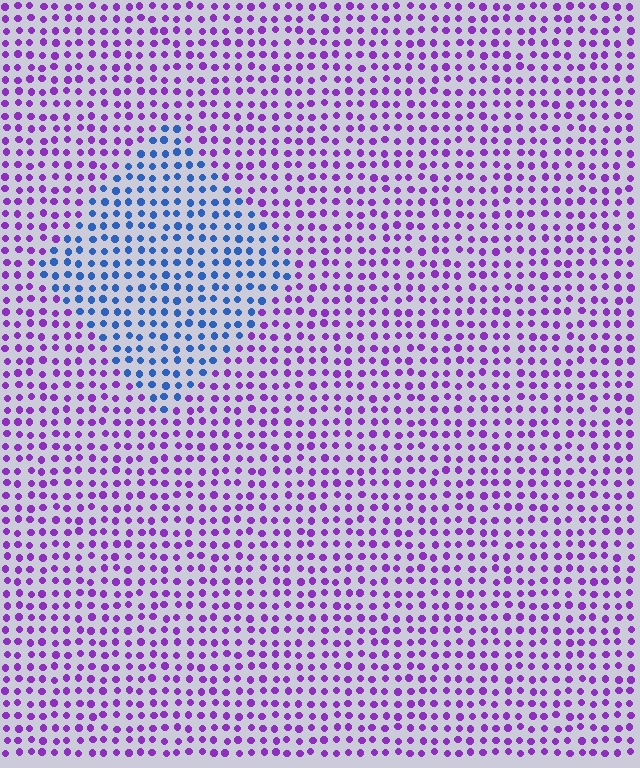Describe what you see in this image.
The image is filled with small purple elements in a uniform arrangement. A diamond-shaped region is visible where the elements are tinted to a slightly different hue, forming a subtle color boundary.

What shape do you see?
I see a diamond.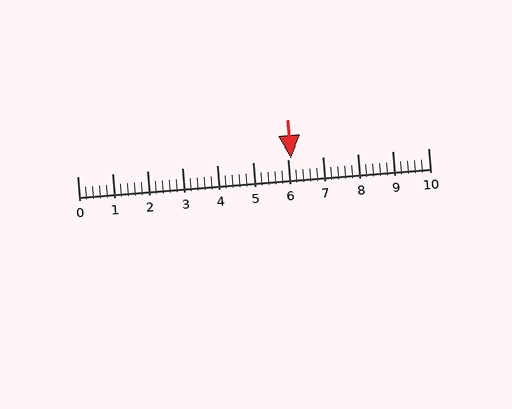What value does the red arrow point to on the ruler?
The red arrow points to approximately 6.1.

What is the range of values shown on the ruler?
The ruler shows values from 0 to 10.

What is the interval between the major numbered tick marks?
The major tick marks are spaced 1 units apart.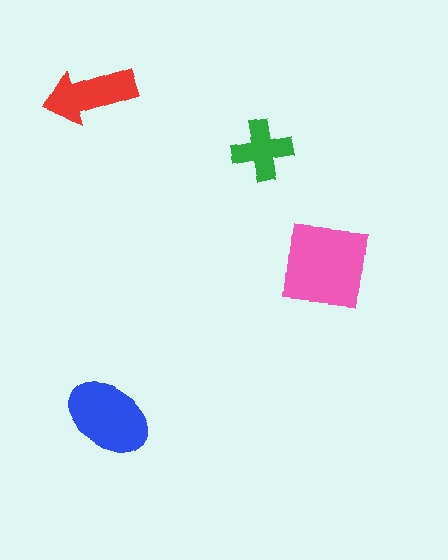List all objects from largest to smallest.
The pink square, the blue ellipse, the red arrow, the green cross.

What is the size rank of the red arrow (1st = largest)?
3rd.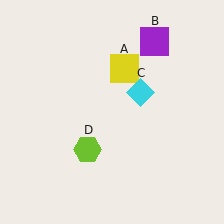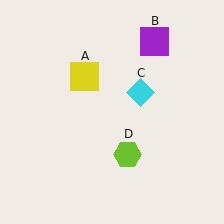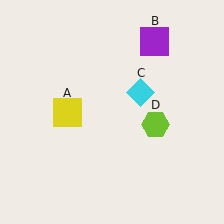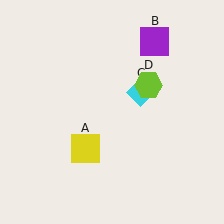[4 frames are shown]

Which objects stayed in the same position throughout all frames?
Purple square (object B) and cyan diamond (object C) remained stationary.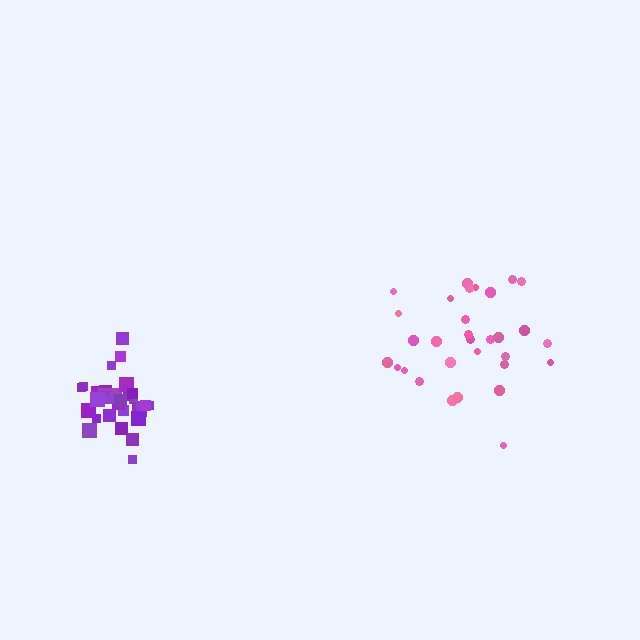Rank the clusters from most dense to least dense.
purple, pink.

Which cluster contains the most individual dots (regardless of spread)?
Purple (32).